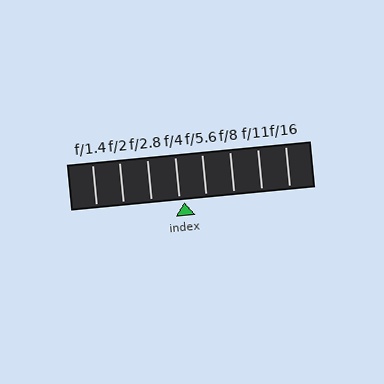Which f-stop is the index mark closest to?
The index mark is closest to f/4.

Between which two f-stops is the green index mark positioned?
The index mark is between f/4 and f/5.6.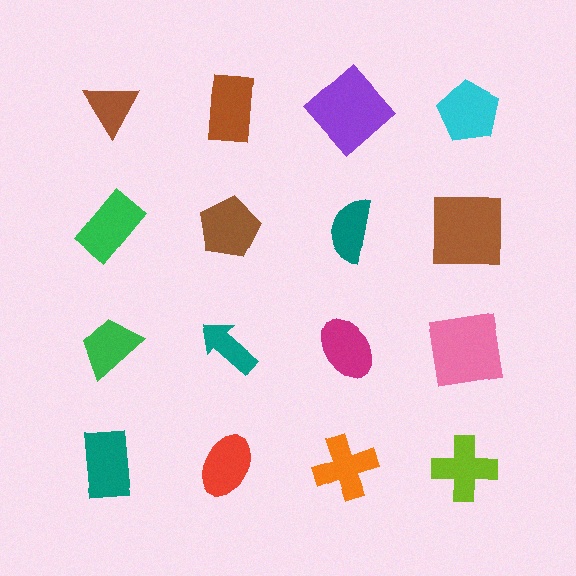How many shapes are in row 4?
4 shapes.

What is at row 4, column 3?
An orange cross.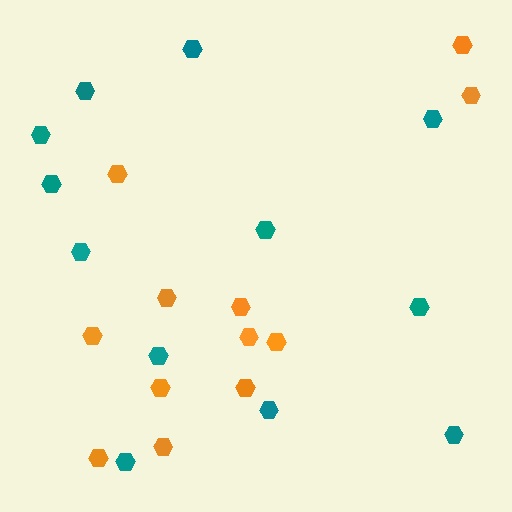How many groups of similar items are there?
There are 2 groups: one group of teal hexagons (12) and one group of orange hexagons (12).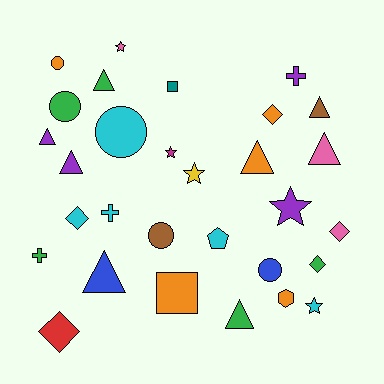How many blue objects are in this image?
There are 2 blue objects.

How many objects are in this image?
There are 30 objects.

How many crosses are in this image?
There are 3 crosses.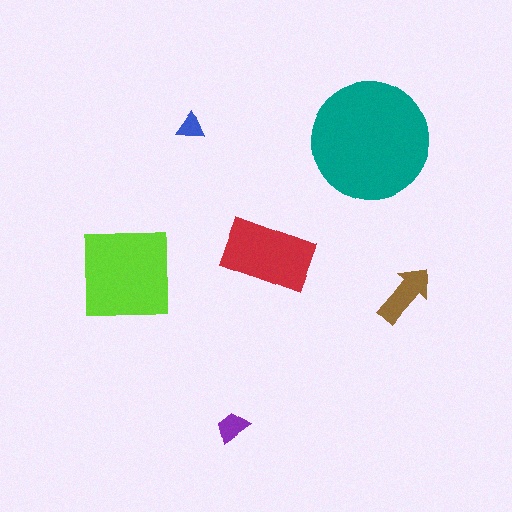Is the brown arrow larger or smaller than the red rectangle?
Smaller.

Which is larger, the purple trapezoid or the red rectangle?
The red rectangle.